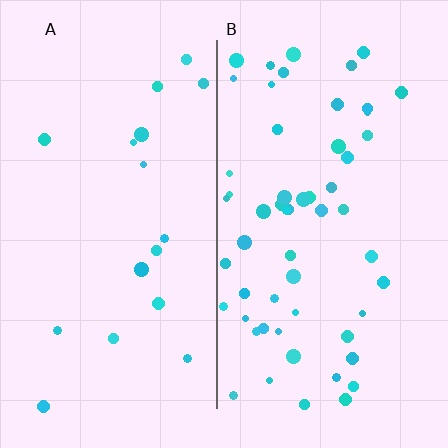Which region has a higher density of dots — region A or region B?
B (the right).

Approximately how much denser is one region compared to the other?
Approximately 3.2× — region B over region A.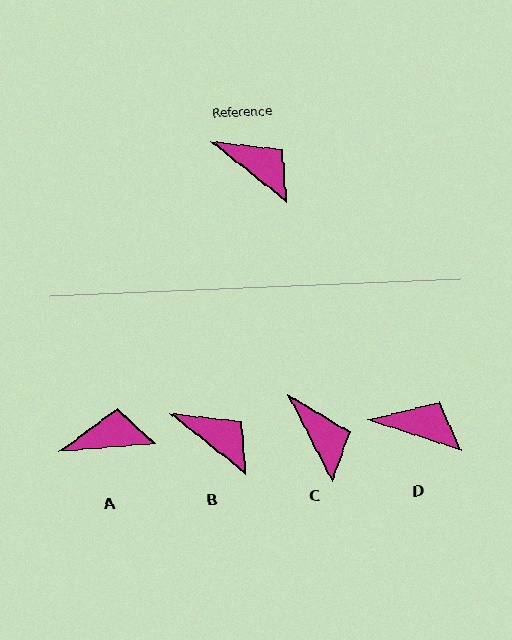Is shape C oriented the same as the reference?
No, it is off by about 24 degrees.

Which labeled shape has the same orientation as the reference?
B.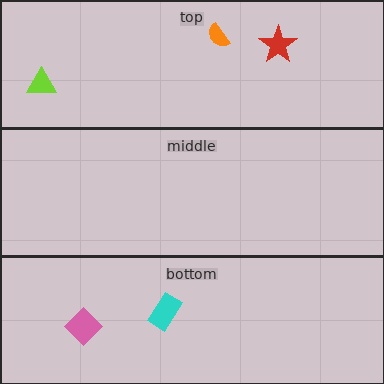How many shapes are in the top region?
3.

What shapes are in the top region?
The red star, the lime triangle, the orange semicircle.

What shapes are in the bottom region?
The pink diamond, the cyan rectangle.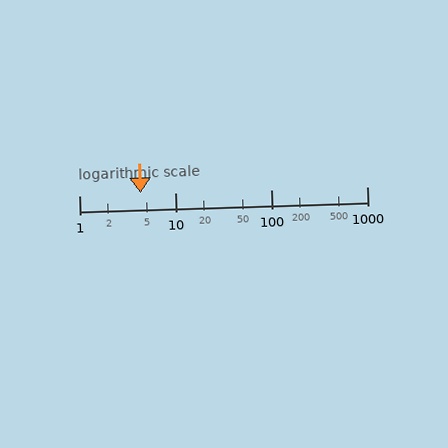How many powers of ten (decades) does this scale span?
The scale spans 3 decades, from 1 to 1000.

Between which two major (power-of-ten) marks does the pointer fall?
The pointer is between 1 and 10.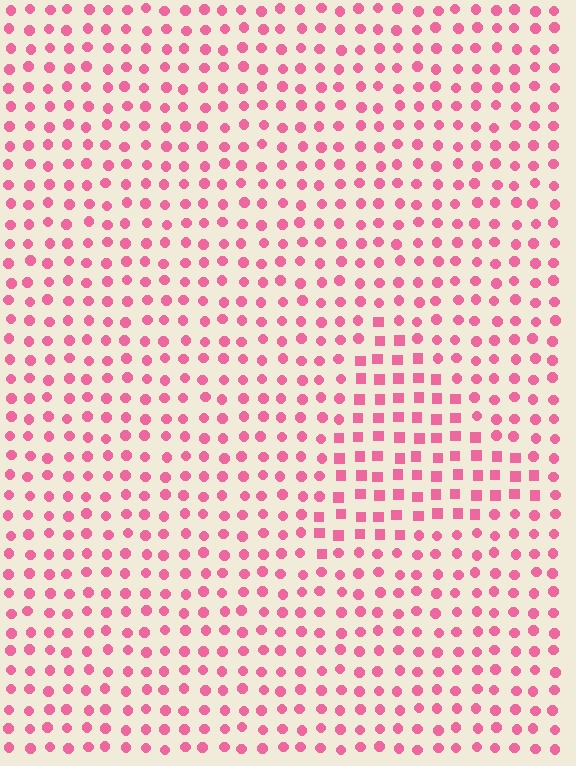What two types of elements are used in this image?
The image uses squares inside the triangle region and circles outside it.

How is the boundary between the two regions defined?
The boundary is defined by a change in element shape: squares inside vs. circles outside. All elements share the same color and spacing.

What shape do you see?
I see a triangle.